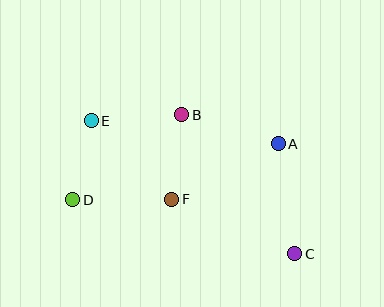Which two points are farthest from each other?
Points C and E are farthest from each other.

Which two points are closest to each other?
Points D and E are closest to each other.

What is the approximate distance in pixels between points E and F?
The distance between E and F is approximately 113 pixels.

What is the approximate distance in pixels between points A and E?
The distance between A and E is approximately 189 pixels.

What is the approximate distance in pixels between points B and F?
The distance between B and F is approximately 85 pixels.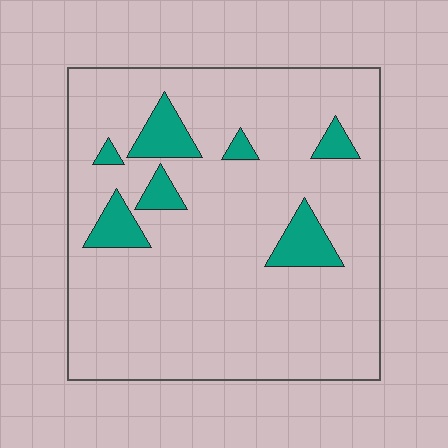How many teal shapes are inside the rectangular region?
7.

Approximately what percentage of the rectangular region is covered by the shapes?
Approximately 10%.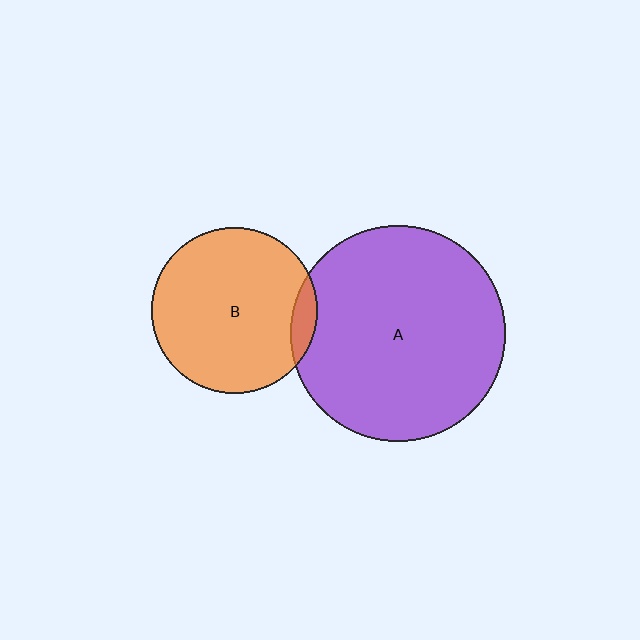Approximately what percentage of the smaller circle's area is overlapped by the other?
Approximately 5%.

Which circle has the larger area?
Circle A (purple).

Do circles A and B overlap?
Yes.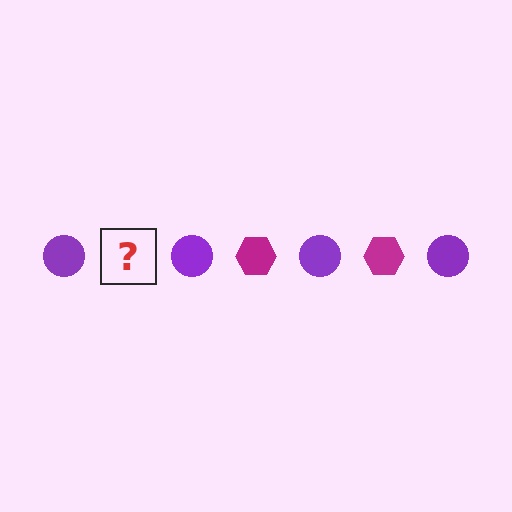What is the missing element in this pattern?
The missing element is a magenta hexagon.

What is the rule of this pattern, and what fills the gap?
The rule is that the pattern alternates between purple circle and magenta hexagon. The gap should be filled with a magenta hexagon.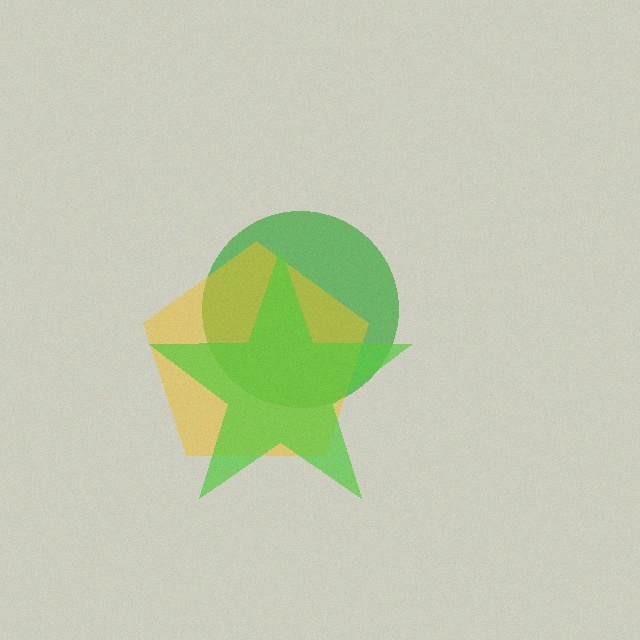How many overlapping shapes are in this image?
There are 3 overlapping shapes in the image.